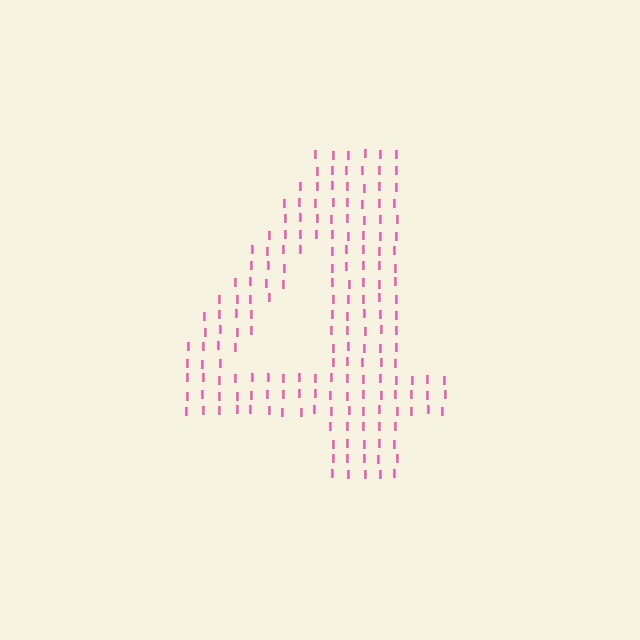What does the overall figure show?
The overall figure shows the digit 4.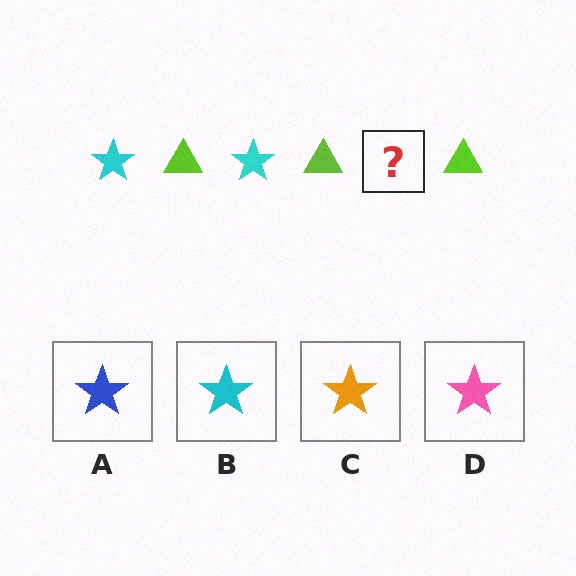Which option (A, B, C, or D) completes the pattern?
B.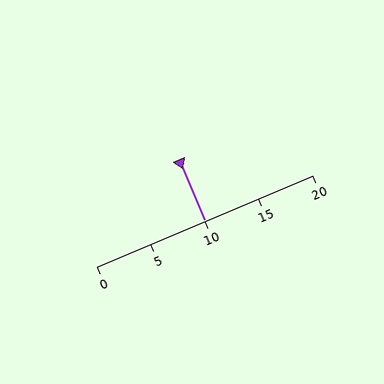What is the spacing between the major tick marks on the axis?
The major ticks are spaced 5 apart.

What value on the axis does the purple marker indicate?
The marker indicates approximately 10.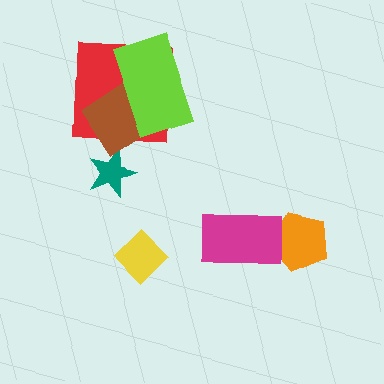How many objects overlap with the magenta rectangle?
1 object overlaps with the magenta rectangle.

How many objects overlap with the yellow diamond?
0 objects overlap with the yellow diamond.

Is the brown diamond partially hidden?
Yes, it is partially covered by another shape.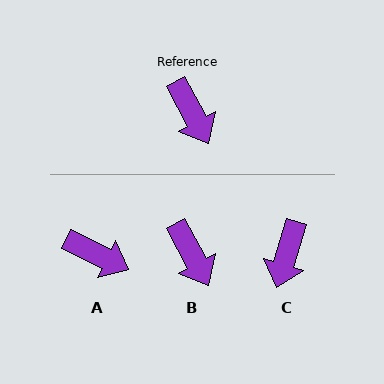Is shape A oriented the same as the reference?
No, it is off by about 36 degrees.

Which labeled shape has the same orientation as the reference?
B.